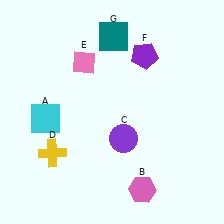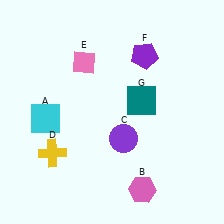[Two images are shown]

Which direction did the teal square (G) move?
The teal square (G) moved down.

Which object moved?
The teal square (G) moved down.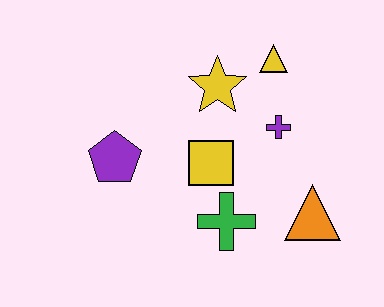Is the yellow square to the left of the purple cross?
Yes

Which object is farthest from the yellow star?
The orange triangle is farthest from the yellow star.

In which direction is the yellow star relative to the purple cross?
The yellow star is to the left of the purple cross.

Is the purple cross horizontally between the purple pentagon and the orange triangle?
Yes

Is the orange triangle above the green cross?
Yes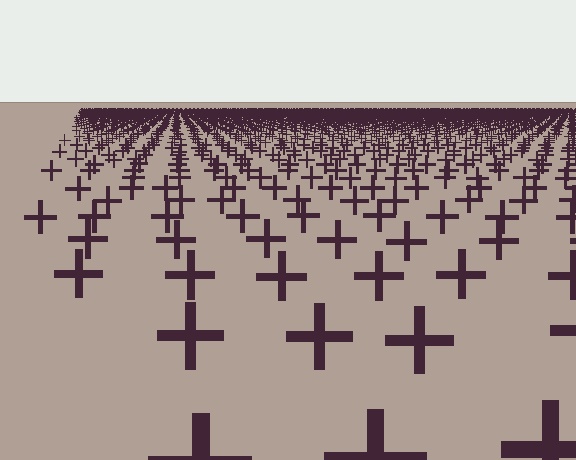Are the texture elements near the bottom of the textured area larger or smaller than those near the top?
Larger. Near the bottom, elements are closer to the viewer and appear at a bigger on-screen size.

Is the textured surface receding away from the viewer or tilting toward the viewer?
The surface is receding away from the viewer. Texture elements get smaller and denser toward the top.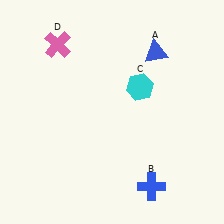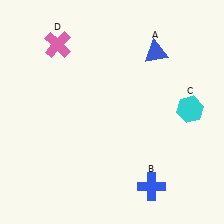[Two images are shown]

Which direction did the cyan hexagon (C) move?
The cyan hexagon (C) moved right.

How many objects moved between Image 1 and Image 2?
1 object moved between the two images.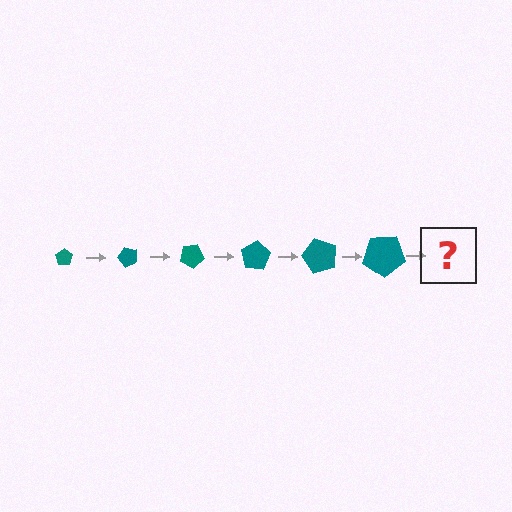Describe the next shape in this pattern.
It should be a pentagon, larger than the previous one and rotated 300 degrees from the start.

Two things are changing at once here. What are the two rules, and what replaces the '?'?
The two rules are that the pentagon grows larger each step and it rotates 50 degrees each step. The '?' should be a pentagon, larger than the previous one and rotated 300 degrees from the start.